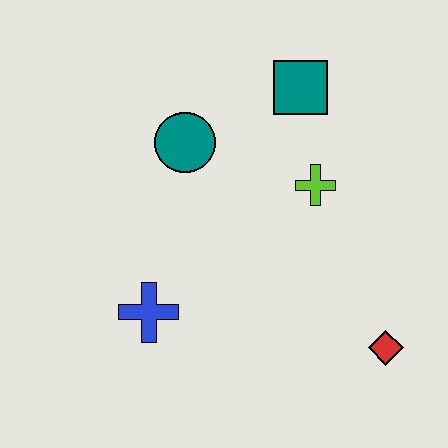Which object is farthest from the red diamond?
The teal circle is farthest from the red diamond.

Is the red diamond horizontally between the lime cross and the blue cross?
No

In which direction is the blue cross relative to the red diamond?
The blue cross is to the left of the red diamond.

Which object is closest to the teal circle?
The teal square is closest to the teal circle.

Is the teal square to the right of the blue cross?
Yes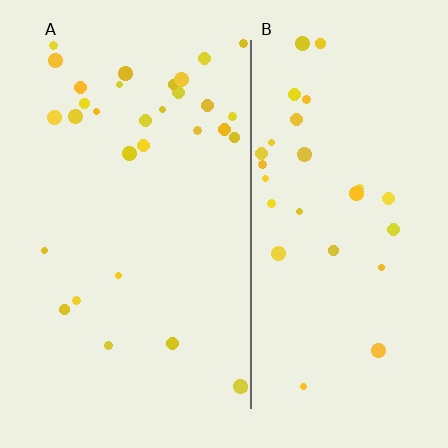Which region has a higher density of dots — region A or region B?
A (the left).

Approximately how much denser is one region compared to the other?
Approximately 1.1× — region A over region B.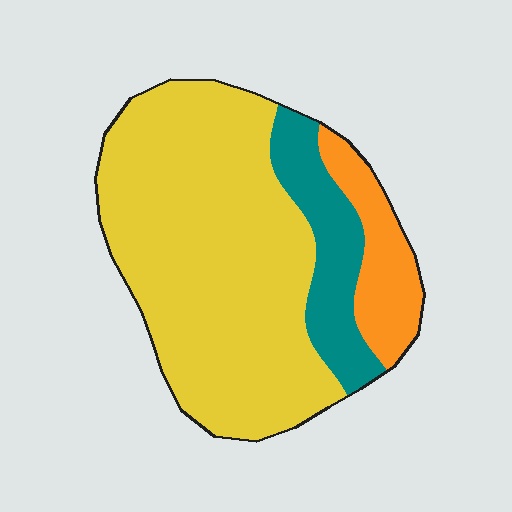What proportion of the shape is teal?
Teal takes up about one sixth (1/6) of the shape.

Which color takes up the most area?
Yellow, at roughly 70%.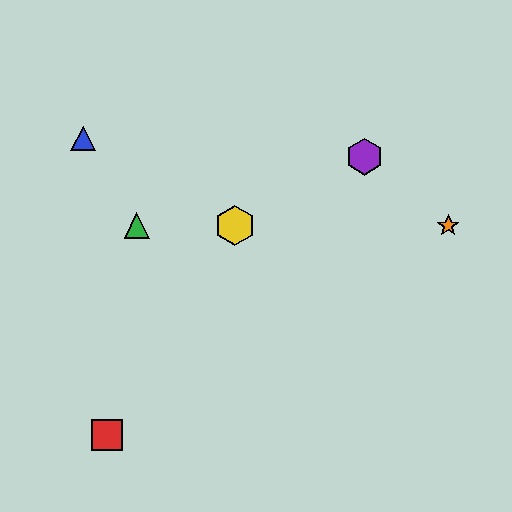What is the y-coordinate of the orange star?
The orange star is at y≈226.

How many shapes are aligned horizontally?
3 shapes (the green triangle, the yellow hexagon, the orange star) are aligned horizontally.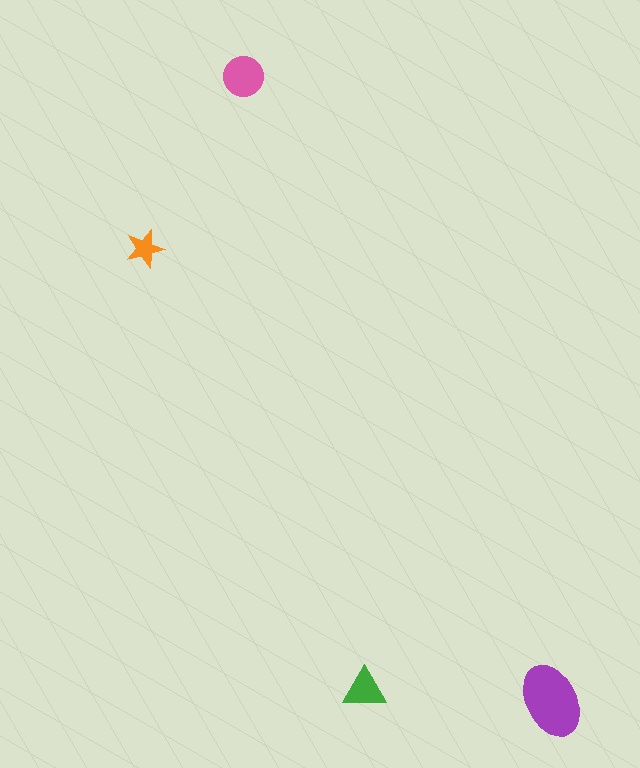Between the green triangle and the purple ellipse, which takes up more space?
The purple ellipse.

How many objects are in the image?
There are 4 objects in the image.